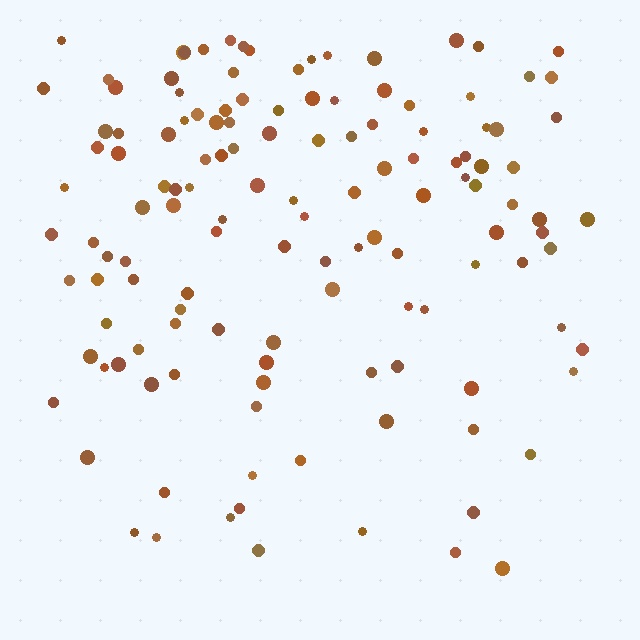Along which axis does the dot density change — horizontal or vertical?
Vertical.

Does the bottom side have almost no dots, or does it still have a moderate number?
Still a moderate number, just noticeably fewer than the top.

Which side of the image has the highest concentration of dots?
The top.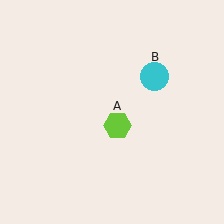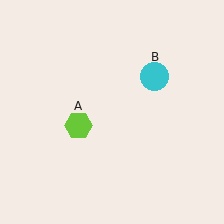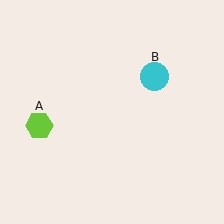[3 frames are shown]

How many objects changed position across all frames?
1 object changed position: lime hexagon (object A).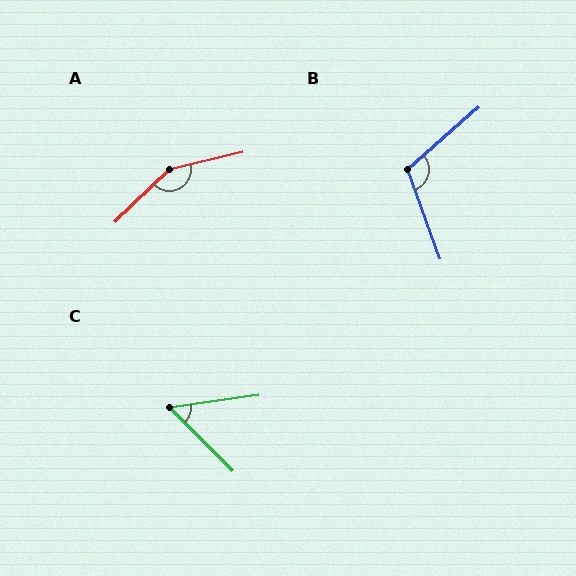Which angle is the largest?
A, at approximately 149 degrees.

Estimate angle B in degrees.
Approximately 111 degrees.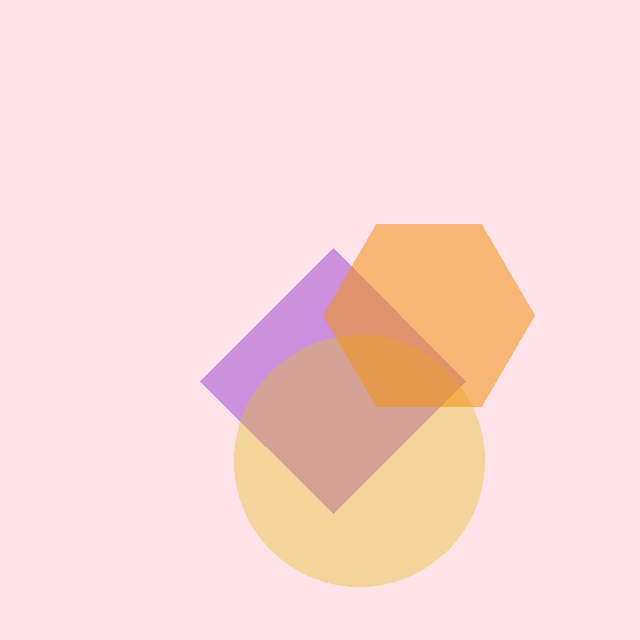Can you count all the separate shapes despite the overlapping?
Yes, there are 3 separate shapes.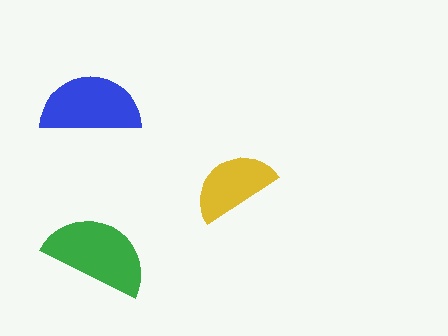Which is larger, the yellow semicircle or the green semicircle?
The green one.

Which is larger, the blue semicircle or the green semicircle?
The green one.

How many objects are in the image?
There are 3 objects in the image.